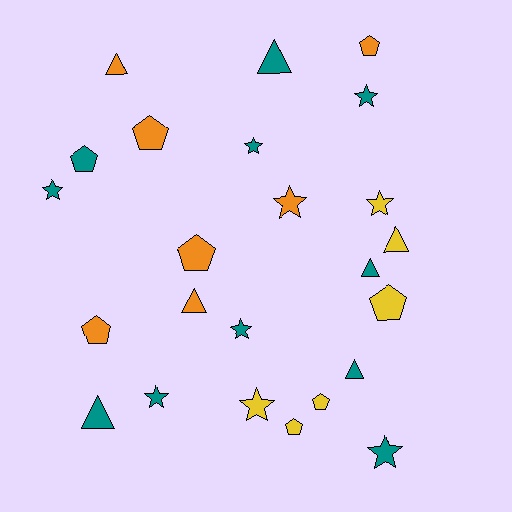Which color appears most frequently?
Teal, with 11 objects.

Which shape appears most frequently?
Star, with 9 objects.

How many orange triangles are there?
There are 2 orange triangles.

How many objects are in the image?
There are 24 objects.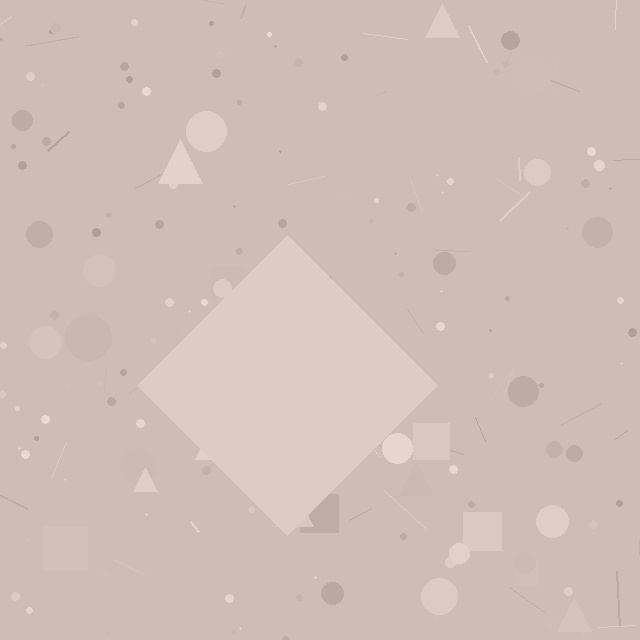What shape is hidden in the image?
A diamond is hidden in the image.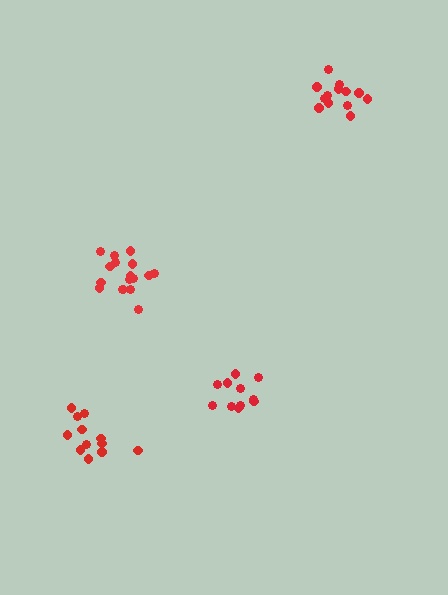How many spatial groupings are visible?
There are 4 spatial groupings.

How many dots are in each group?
Group 1: 12 dots, Group 2: 13 dots, Group 3: 11 dots, Group 4: 17 dots (53 total).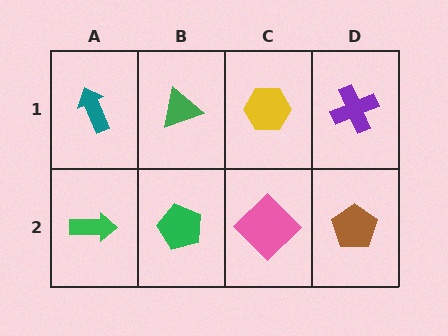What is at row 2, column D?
A brown pentagon.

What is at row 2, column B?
A green pentagon.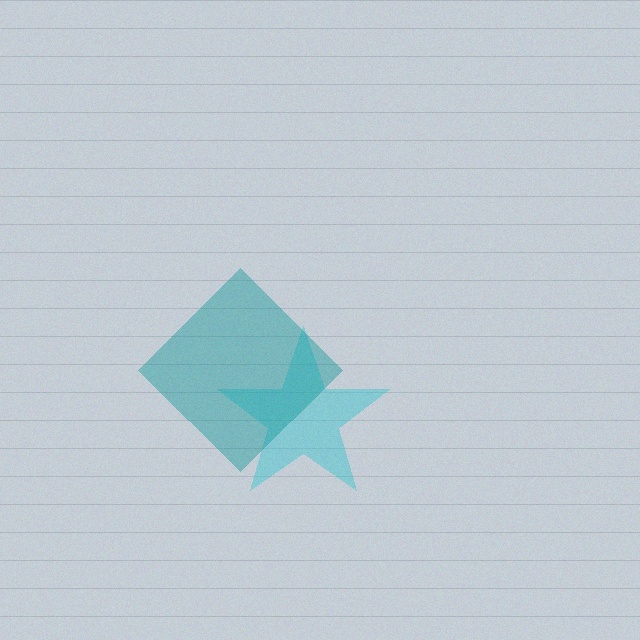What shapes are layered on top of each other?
The layered shapes are: a cyan star, a teal diamond.